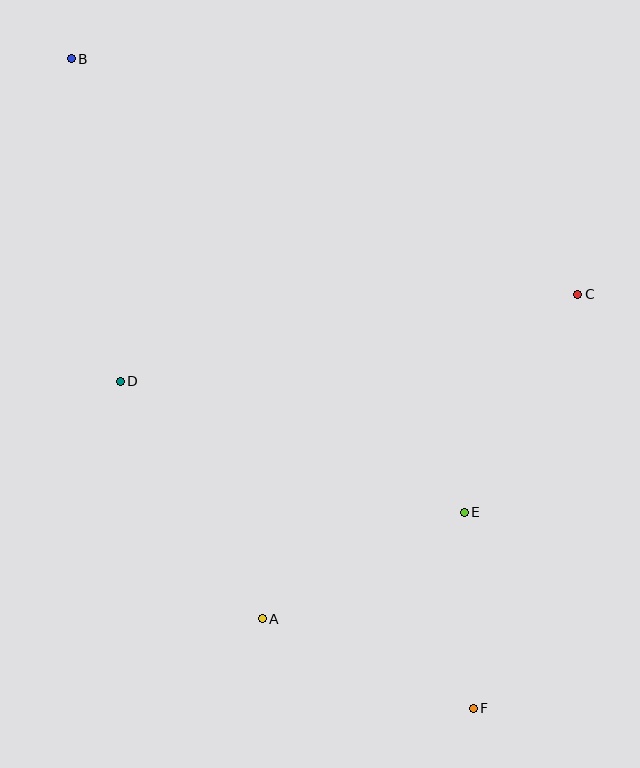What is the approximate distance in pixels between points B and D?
The distance between B and D is approximately 326 pixels.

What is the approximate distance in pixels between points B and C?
The distance between B and C is approximately 559 pixels.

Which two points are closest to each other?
Points E and F are closest to each other.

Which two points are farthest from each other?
Points B and F are farthest from each other.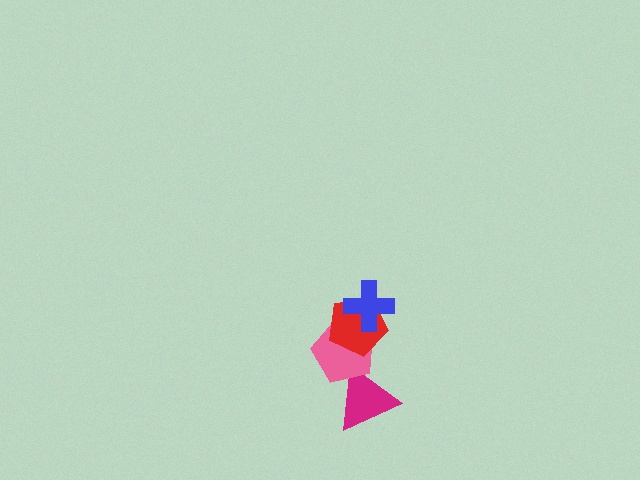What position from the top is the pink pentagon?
The pink pentagon is 3rd from the top.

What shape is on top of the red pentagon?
The blue cross is on top of the red pentagon.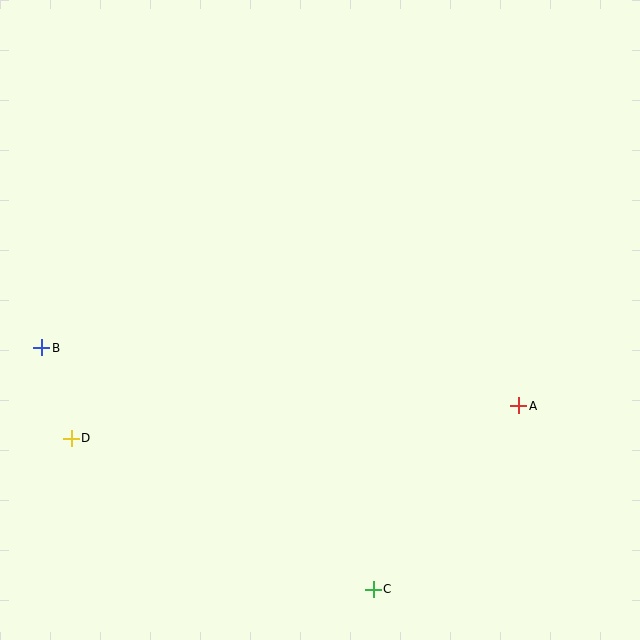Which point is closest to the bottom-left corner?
Point D is closest to the bottom-left corner.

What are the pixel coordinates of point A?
Point A is at (519, 406).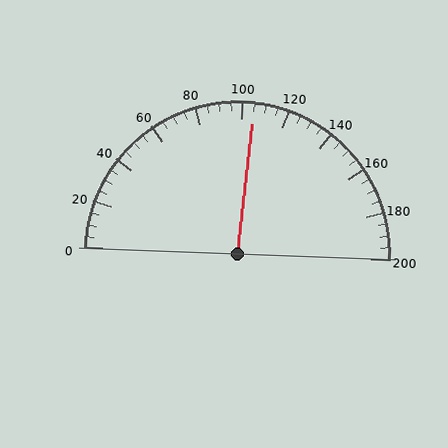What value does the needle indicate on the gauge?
The needle indicates approximately 105.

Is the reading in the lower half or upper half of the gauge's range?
The reading is in the upper half of the range (0 to 200).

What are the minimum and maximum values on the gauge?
The gauge ranges from 0 to 200.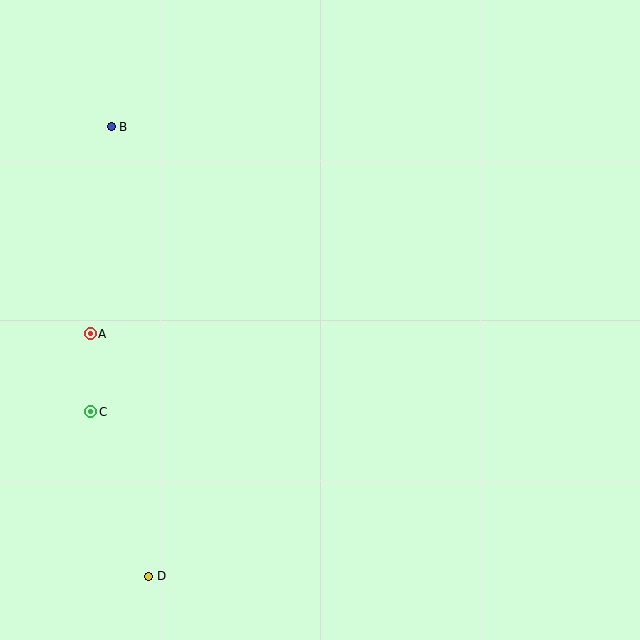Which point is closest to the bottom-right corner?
Point D is closest to the bottom-right corner.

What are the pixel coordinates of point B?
Point B is at (111, 127).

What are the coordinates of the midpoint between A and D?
The midpoint between A and D is at (119, 455).